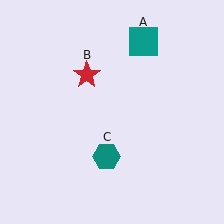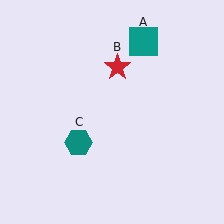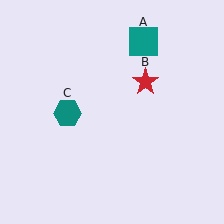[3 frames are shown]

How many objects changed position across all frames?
2 objects changed position: red star (object B), teal hexagon (object C).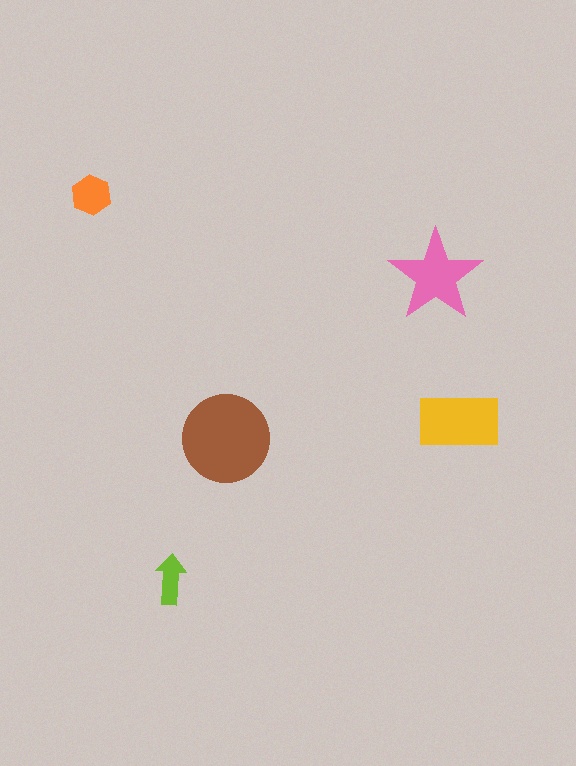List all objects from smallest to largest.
The lime arrow, the orange hexagon, the pink star, the yellow rectangle, the brown circle.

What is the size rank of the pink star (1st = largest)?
3rd.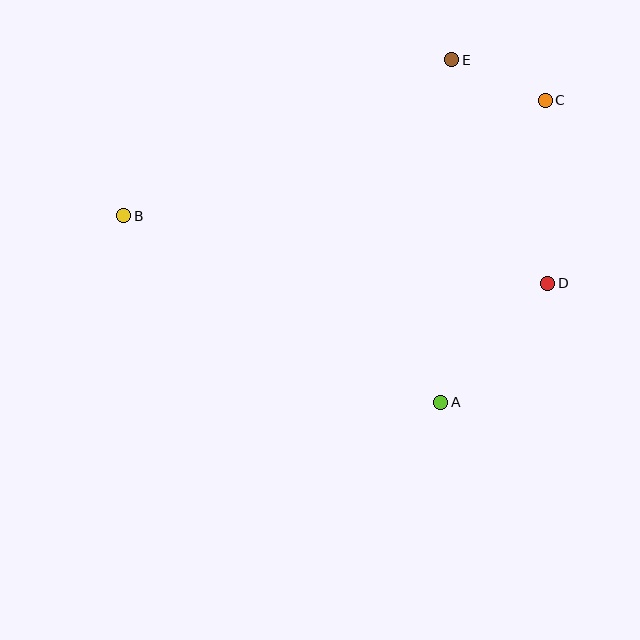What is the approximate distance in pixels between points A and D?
The distance between A and D is approximately 160 pixels.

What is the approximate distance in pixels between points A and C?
The distance between A and C is approximately 319 pixels.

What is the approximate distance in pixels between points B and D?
The distance between B and D is approximately 430 pixels.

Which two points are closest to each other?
Points C and E are closest to each other.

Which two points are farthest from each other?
Points B and C are farthest from each other.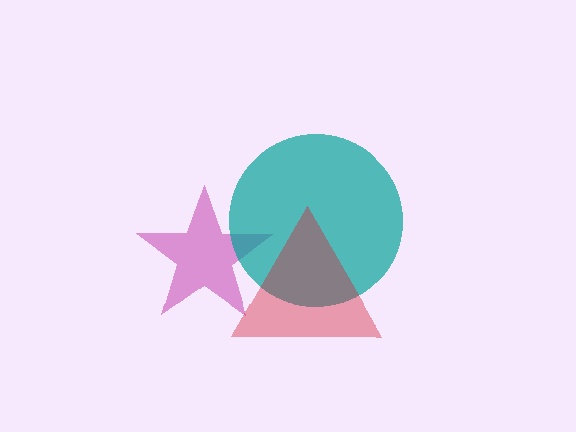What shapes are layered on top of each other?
The layered shapes are: a magenta star, a teal circle, a red triangle.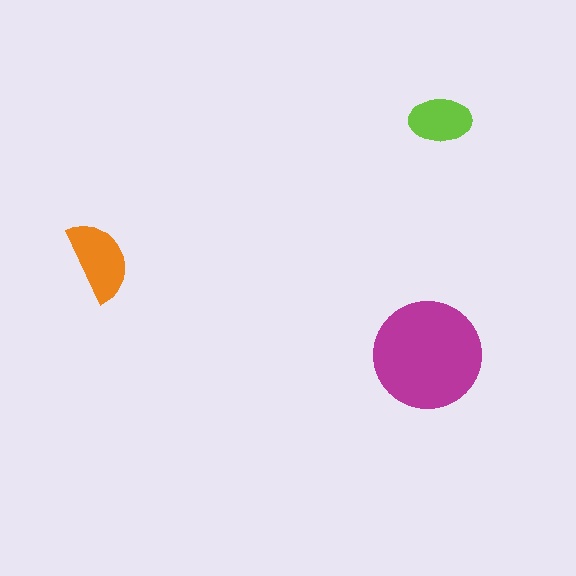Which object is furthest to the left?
The orange semicircle is leftmost.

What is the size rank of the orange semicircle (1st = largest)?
2nd.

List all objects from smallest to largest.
The lime ellipse, the orange semicircle, the magenta circle.